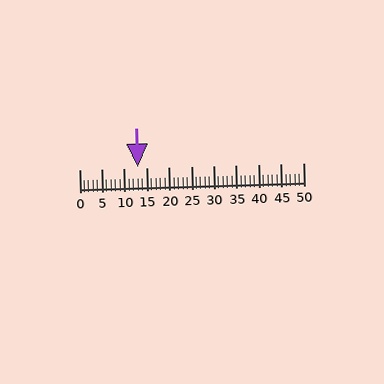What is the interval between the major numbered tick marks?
The major tick marks are spaced 5 units apart.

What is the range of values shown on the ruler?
The ruler shows values from 0 to 50.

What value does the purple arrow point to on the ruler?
The purple arrow points to approximately 13.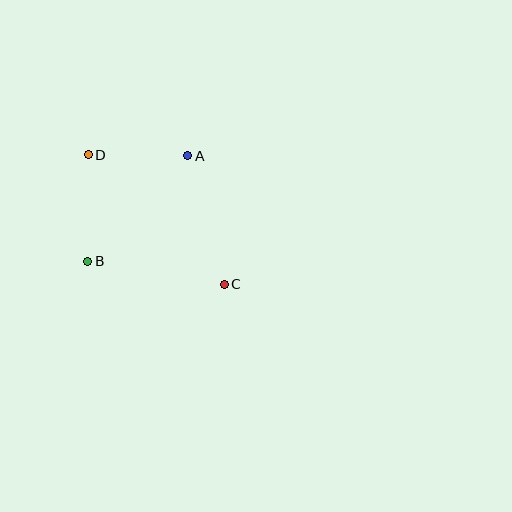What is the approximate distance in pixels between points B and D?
The distance between B and D is approximately 106 pixels.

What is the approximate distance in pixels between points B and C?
The distance between B and C is approximately 139 pixels.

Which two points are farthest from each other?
Points C and D are farthest from each other.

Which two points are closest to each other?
Points A and D are closest to each other.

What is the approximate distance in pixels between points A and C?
The distance between A and C is approximately 134 pixels.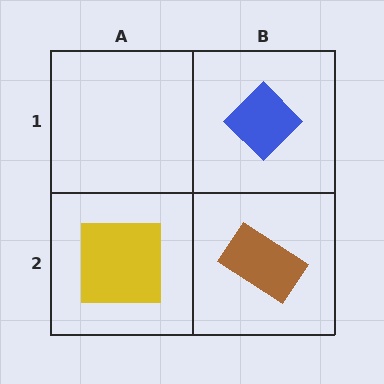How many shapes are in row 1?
1 shape.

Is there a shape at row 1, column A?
No, that cell is empty.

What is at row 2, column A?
A yellow square.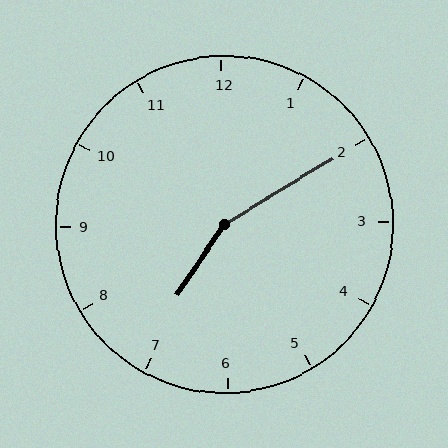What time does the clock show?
7:10.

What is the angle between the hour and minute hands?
Approximately 155 degrees.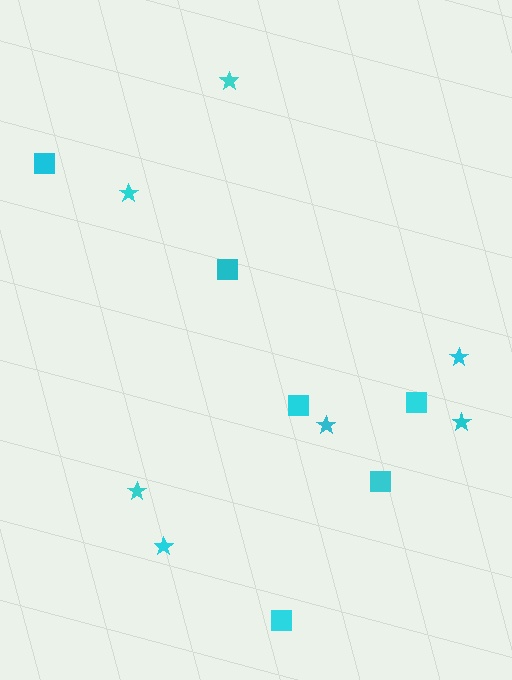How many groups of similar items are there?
There are 2 groups: one group of squares (6) and one group of stars (7).